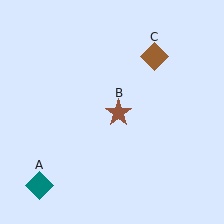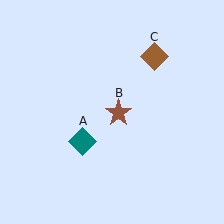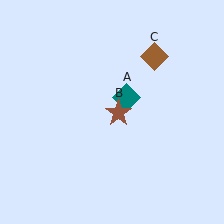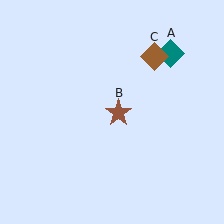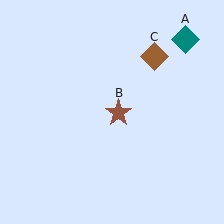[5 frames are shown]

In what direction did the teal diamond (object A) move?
The teal diamond (object A) moved up and to the right.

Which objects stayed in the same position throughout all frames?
Brown star (object B) and brown diamond (object C) remained stationary.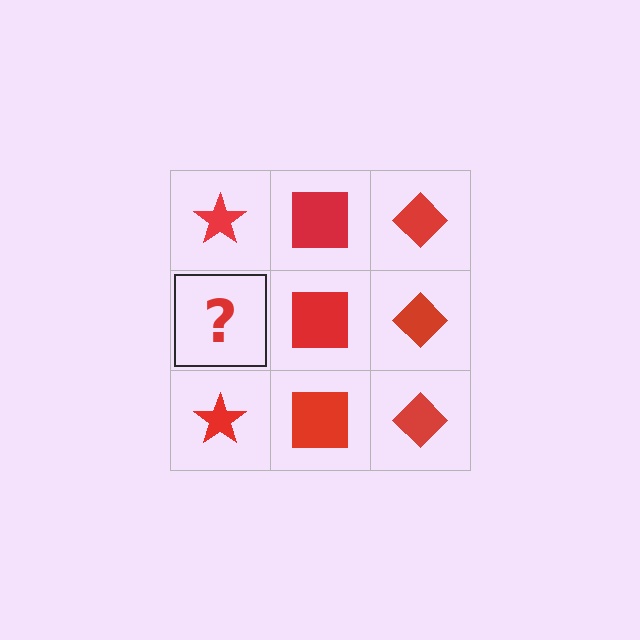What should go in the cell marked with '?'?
The missing cell should contain a red star.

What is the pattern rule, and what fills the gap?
The rule is that each column has a consistent shape. The gap should be filled with a red star.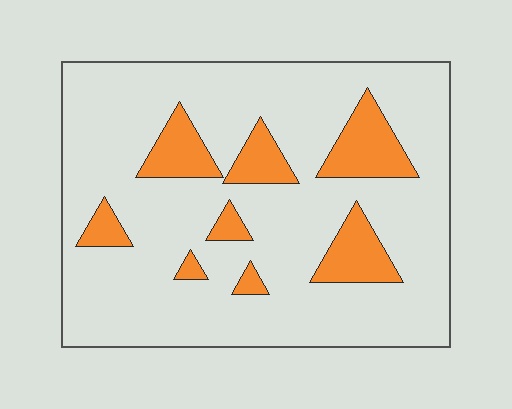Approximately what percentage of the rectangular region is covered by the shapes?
Approximately 15%.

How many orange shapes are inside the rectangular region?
8.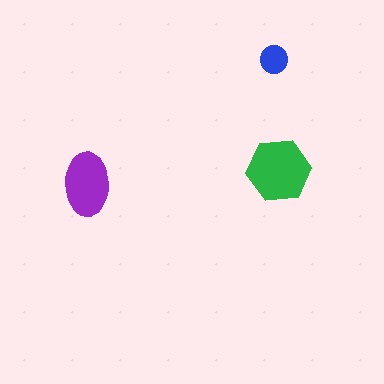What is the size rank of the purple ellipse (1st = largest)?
2nd.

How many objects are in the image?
There are 3 objects in the image.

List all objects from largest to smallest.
The green hexagon, the purple ellipse, the blue circle.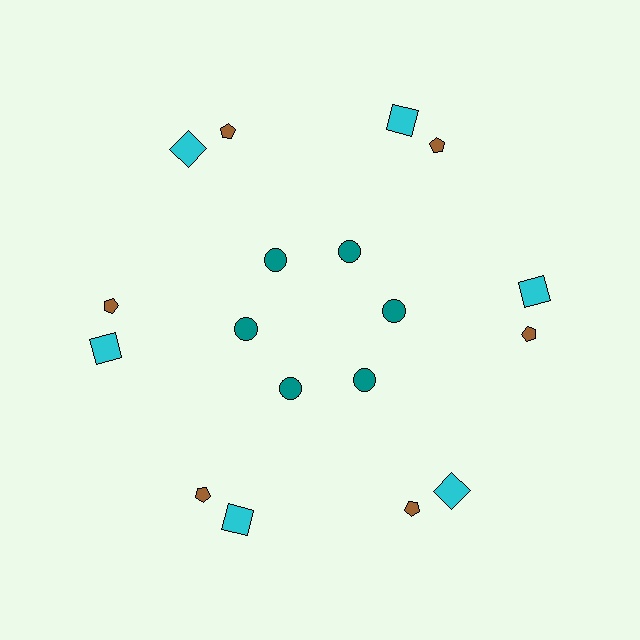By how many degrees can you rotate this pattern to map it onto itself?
The pattern maps onto itself every 60 degrees of rotation.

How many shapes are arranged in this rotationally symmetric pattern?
There are 18 shapes, arranged in 6 groups of 3.